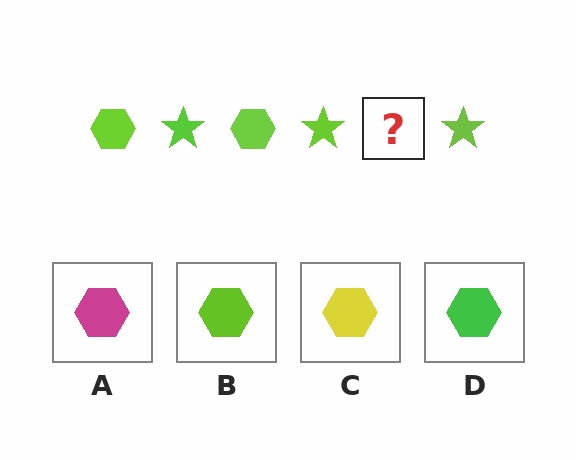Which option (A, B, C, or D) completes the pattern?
B.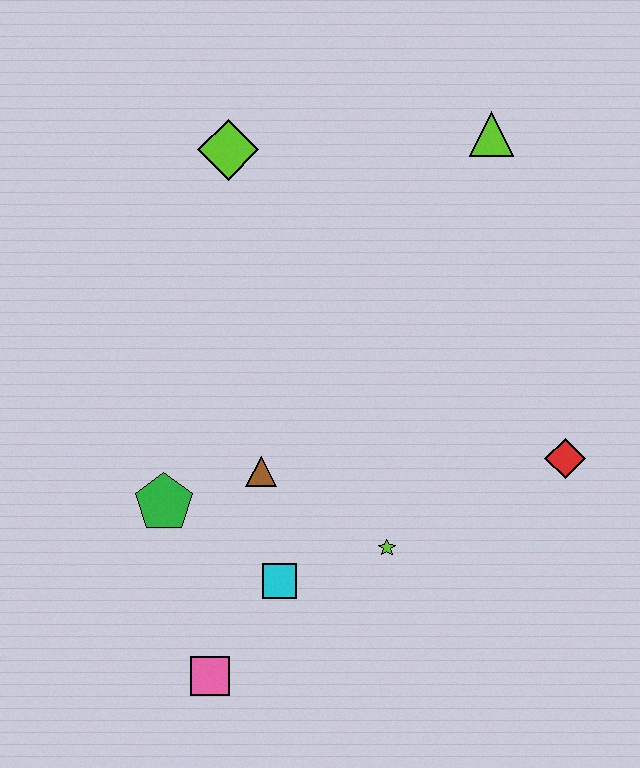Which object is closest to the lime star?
The cyan square is closest to the lime star.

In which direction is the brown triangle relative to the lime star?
The brown triangle is to the left of the lime star.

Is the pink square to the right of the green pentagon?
Yes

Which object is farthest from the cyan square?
The lime triangle is farthest from the cyan square.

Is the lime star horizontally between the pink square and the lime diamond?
No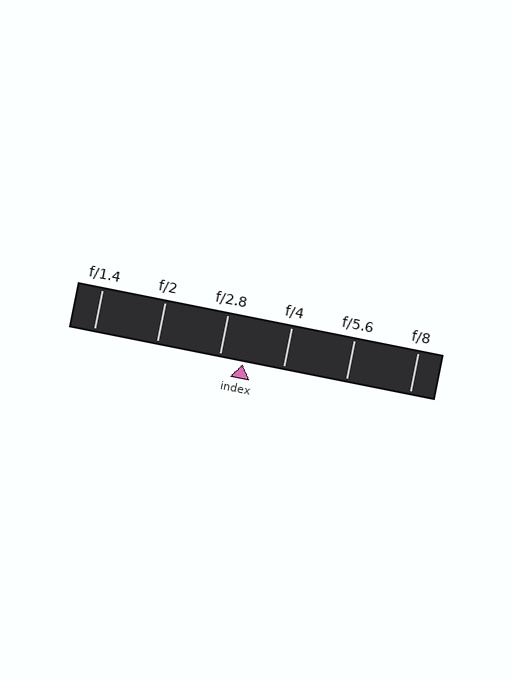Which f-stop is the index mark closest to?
The index mark is closest to f/2.8.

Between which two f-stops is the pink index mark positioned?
The index mark is between f/2.8 and f/4.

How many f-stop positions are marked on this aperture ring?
There are 6 f-stop positions marked.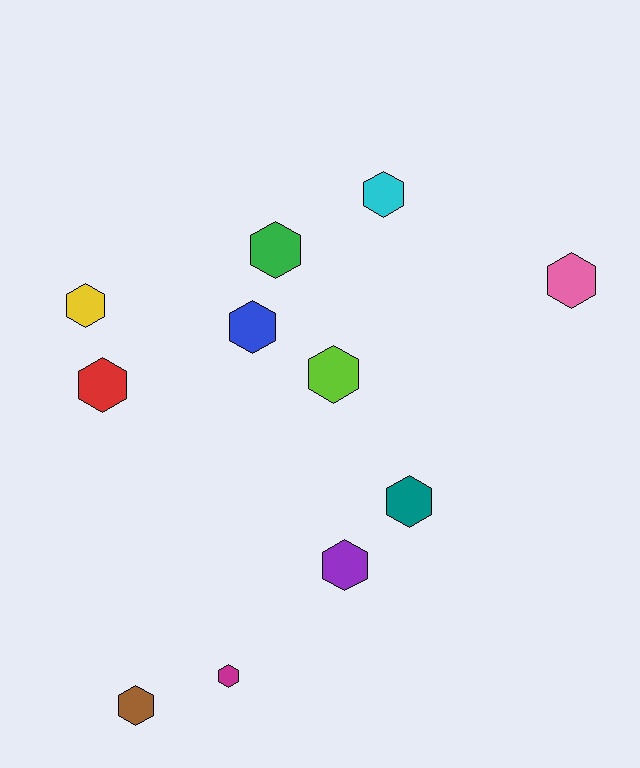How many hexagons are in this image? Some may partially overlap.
There are 11 hexagons.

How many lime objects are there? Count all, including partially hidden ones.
There is 1 lime object.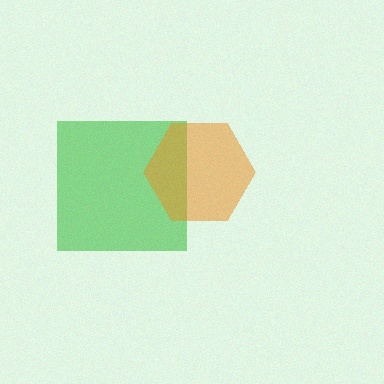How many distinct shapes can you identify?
There are 2 distinct shapes: a green square, an orange hexagon.